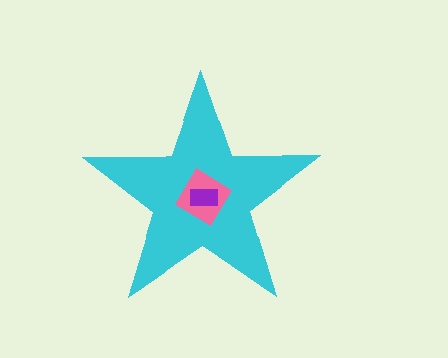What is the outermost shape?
The cyan star.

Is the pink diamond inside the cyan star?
Yes.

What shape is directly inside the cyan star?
The pink diamond.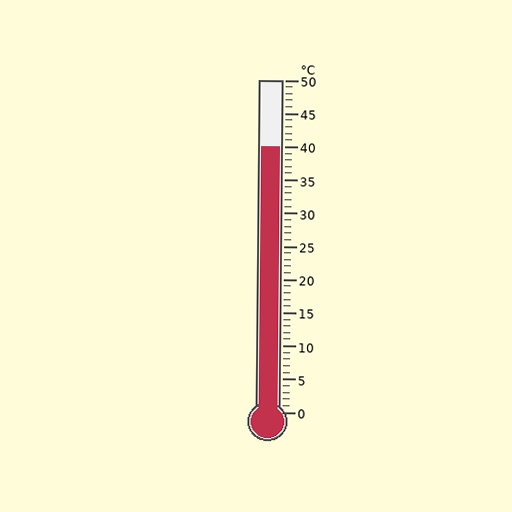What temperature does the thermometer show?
The thermometer shows approximately 40°C.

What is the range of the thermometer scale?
The thermometer scale ranges from 0°C to 50°C.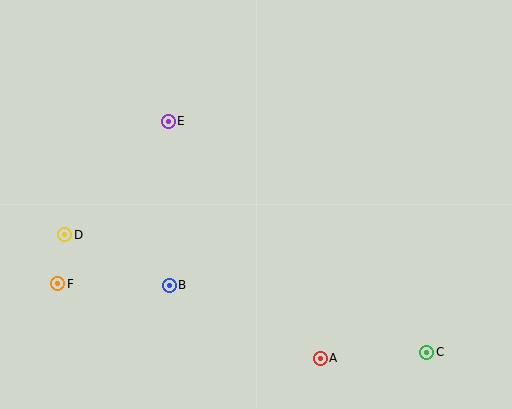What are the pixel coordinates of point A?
Point A is at (320, 358).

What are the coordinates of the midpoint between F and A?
The midpoint between F and A is at (189, 321).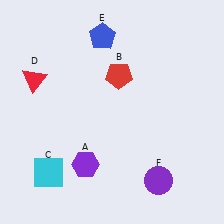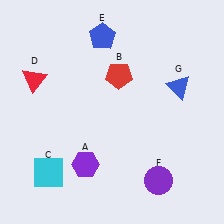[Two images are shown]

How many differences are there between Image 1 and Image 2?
There is 1 difference between the two images.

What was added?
A blue triangle (G) was added in Image 2.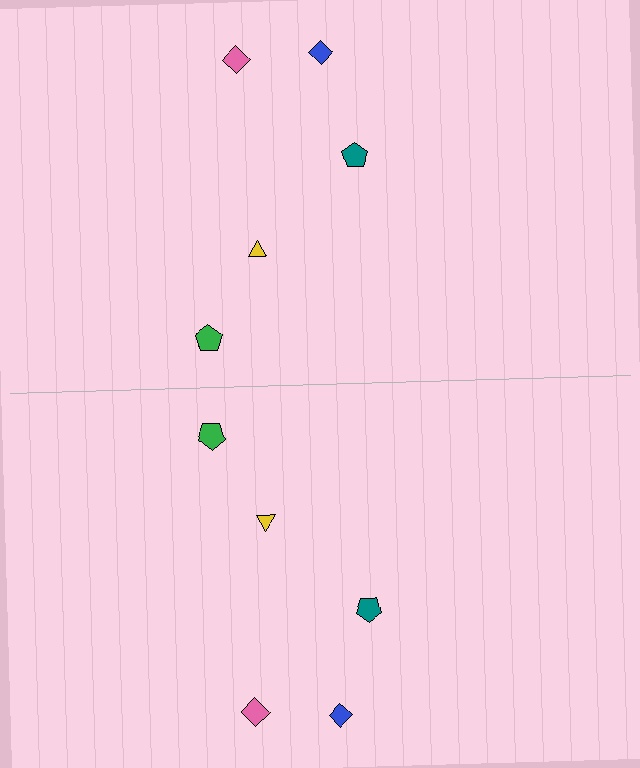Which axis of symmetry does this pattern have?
The pattern has a horizontal axis of symmetry running through the center of the image.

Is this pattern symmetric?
Yes, this pattern has bilateral (reflection) symmetry.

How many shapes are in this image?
There are 10 shapes in this image.